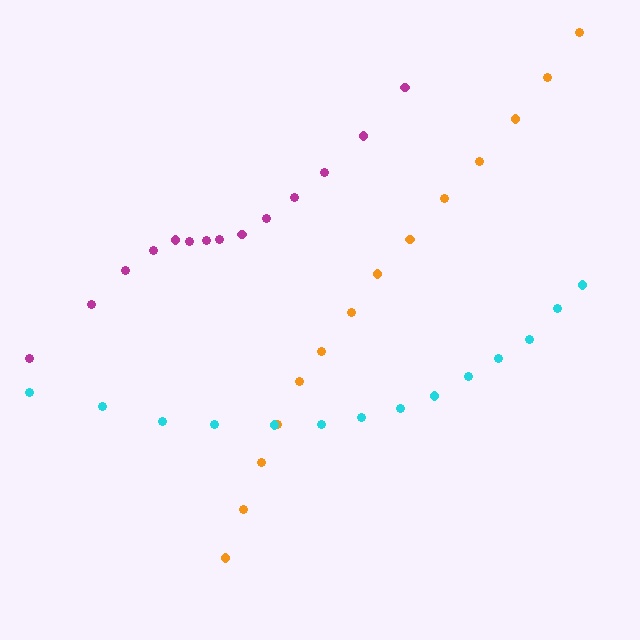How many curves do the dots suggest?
There are 3 distinct paths.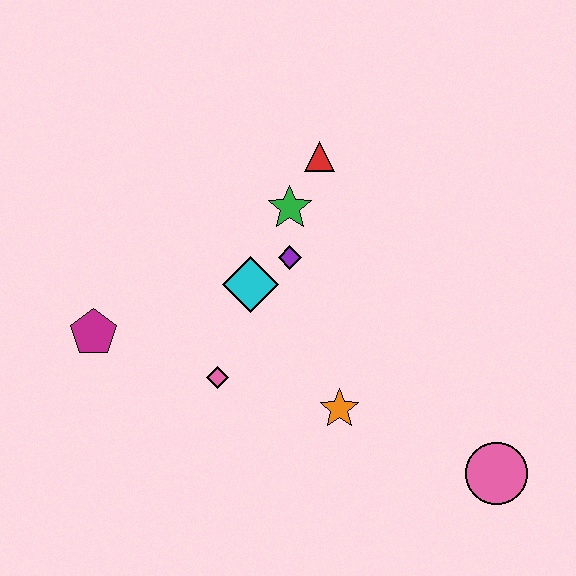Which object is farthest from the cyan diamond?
The pink circle is farthest from the cyan diamond.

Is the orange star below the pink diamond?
Yes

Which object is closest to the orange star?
The pink diamond is closest to the orange star.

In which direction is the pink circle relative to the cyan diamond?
The pink circle is to the right of the cyan diamond.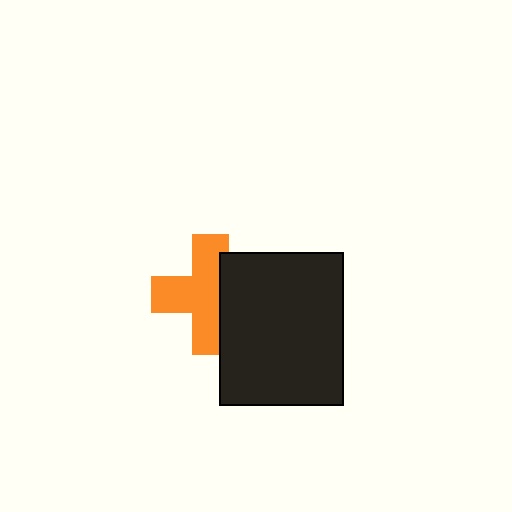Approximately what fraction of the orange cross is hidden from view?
Roughly 34% of the orange cross is hidden behind the black rectangle.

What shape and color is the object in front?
The object in front is a black rectangle.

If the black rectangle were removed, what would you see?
You would see the complete orange cross.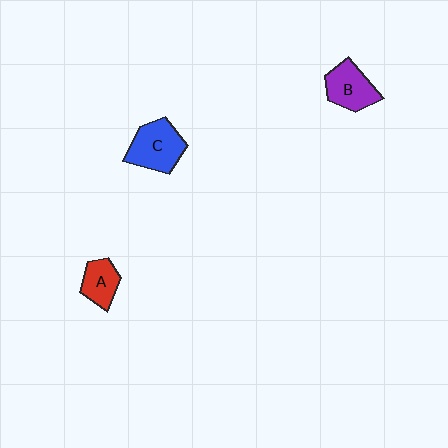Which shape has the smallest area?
Shape A (red).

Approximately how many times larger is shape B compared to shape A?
Approximately 1.3 times.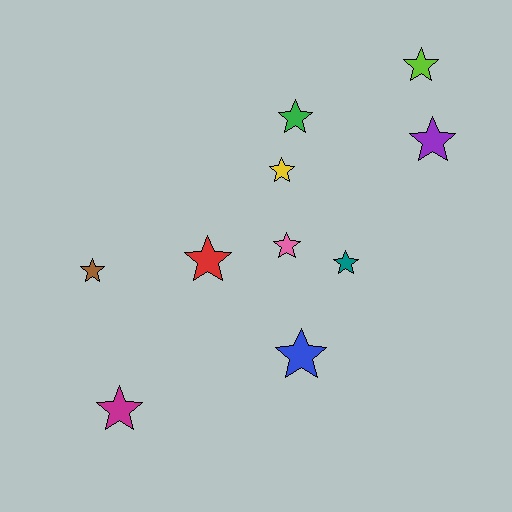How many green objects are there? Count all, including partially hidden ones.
There is 1 green object.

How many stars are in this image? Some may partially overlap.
There are 10 stars.